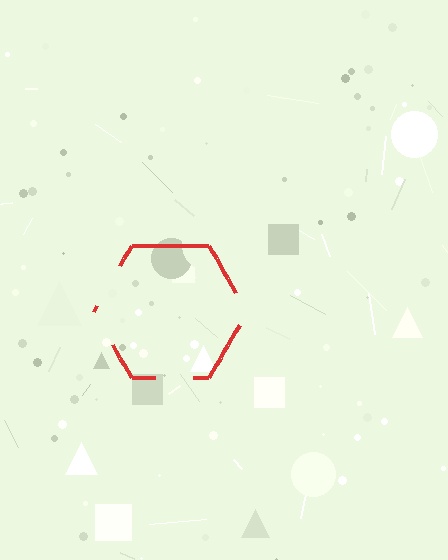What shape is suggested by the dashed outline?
The dashed outline suggests a hexagon.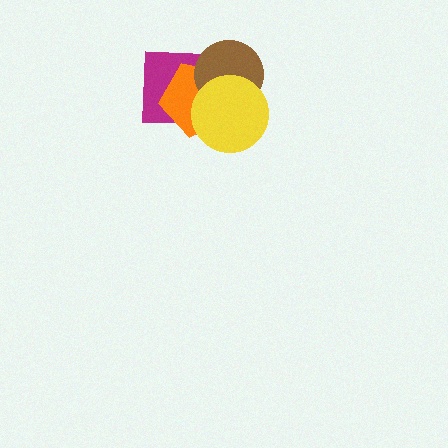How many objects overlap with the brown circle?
3 objects overlap with the brown circle.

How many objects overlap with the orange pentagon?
3 objects overlap with the orange pentagon.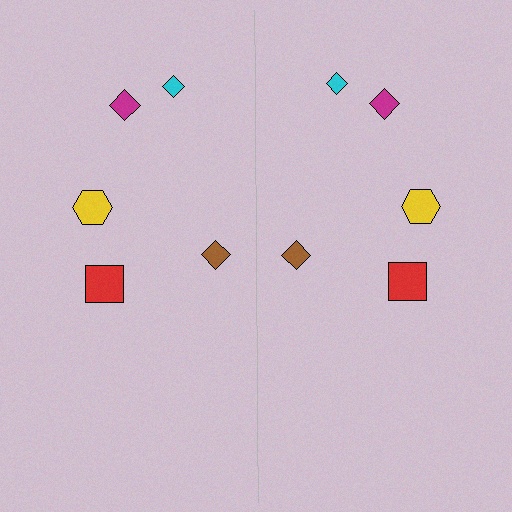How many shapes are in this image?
There are 10 shapes in this image.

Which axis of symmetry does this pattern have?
The pattern has a vertical axis of symmetry running through the center of the image.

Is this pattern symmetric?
Yes, this pattern has bilateral (reflection) symmetry.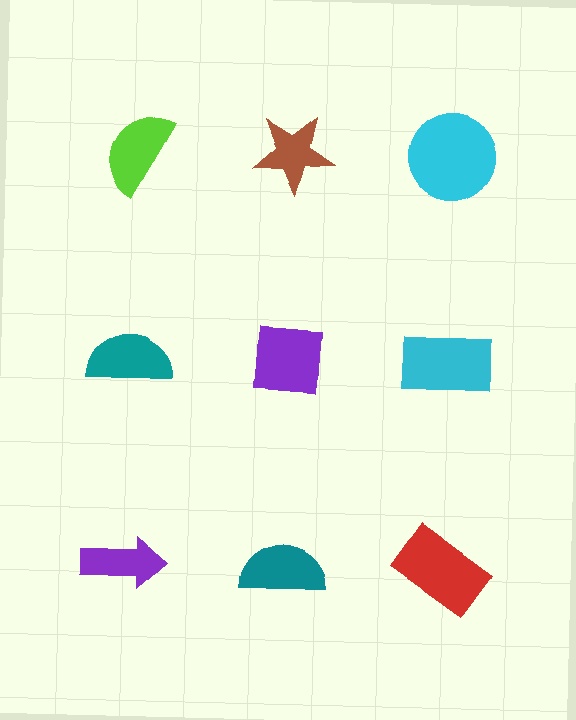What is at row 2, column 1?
A teal semicircle.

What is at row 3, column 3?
A red rectangle.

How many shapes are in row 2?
3 shapes.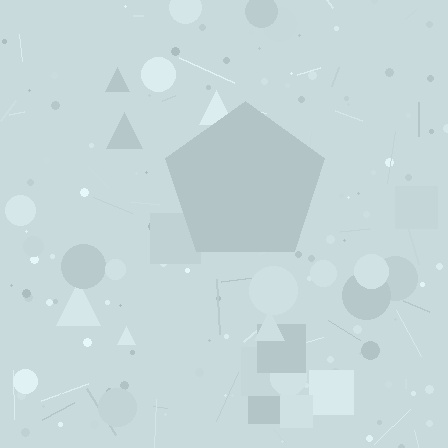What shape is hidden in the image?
A pentagon is hidden in the image.